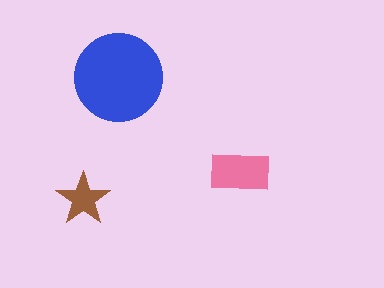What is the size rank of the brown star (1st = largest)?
3rd.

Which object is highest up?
The blue circle is topmost.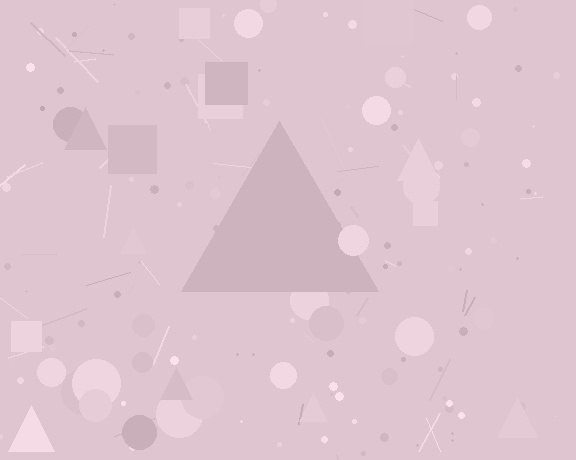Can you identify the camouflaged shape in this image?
The camouflaged shape is a triangle.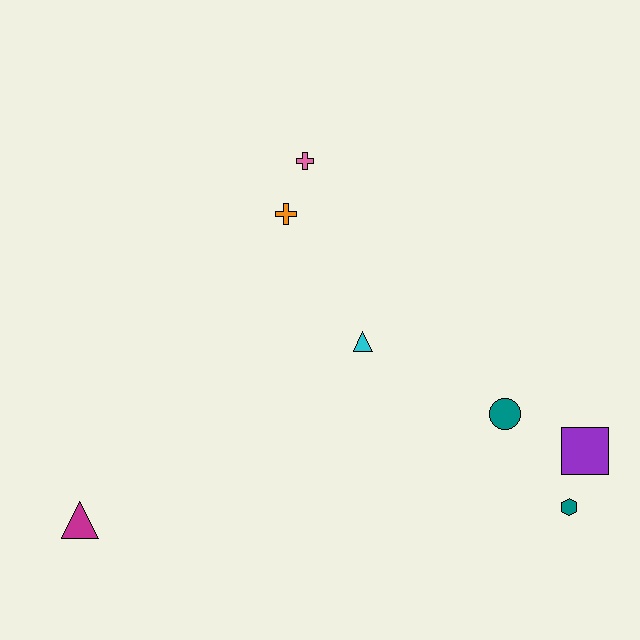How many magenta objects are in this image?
There is 1 magenta object.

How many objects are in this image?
There are 7 objects.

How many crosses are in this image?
There are 2 crosses.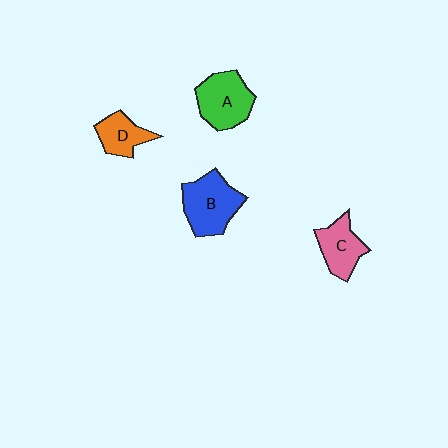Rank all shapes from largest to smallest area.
From largest to smallest: B (blue), A (green), C (pink), D (orange).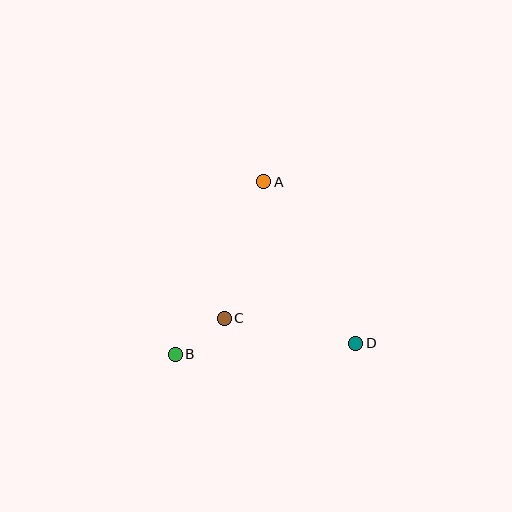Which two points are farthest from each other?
Points A and B are farthest from each other.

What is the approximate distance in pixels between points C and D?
The distance between C and D is approximately 134 pixels.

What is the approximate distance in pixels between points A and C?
The distance between A and C is approximately 142 pixels.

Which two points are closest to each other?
Points B and C are closest to each other.